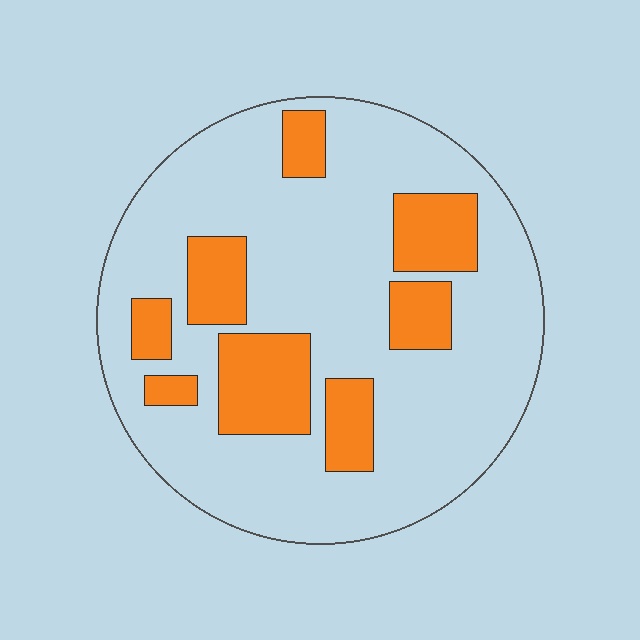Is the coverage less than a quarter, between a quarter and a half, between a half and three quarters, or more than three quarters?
Less than a quarter.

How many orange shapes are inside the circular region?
8.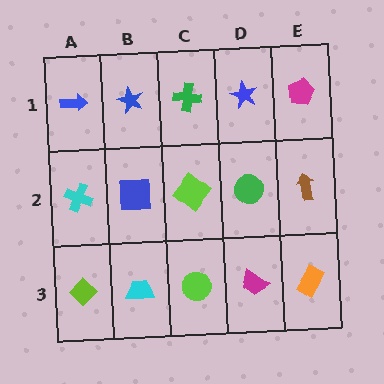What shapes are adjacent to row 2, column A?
A blue arrow (row 1, column A), a lime diamond (row 3, column A), a blue square (row 2, column B).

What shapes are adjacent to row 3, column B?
A blue square (row 2, column B), a lime diamond (row 3, column A), a lime circle (row 3, column C).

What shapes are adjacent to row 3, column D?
A green circle (row 2, column D), a lime circle (row 3, column C), an orange rectangle (row 3, column E).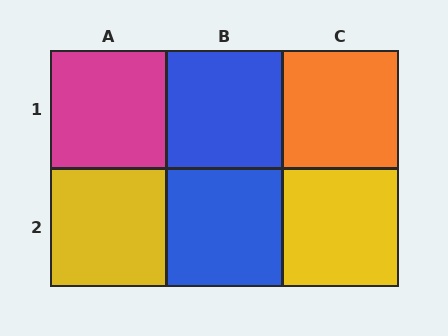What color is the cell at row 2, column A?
Yellow.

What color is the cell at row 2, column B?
Blue.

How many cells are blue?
2 cells are blue.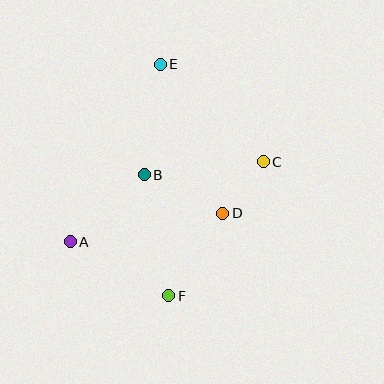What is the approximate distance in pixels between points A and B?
The distance between A and B is approximately 100 pixels.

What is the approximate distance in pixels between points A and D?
The distance between A and D is approximately 155 pixels.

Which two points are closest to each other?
Points C and D are closest to each other.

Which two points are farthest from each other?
Points E and F are farthest from each other.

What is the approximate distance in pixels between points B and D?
The distance between B and D is approximately 87 pixels.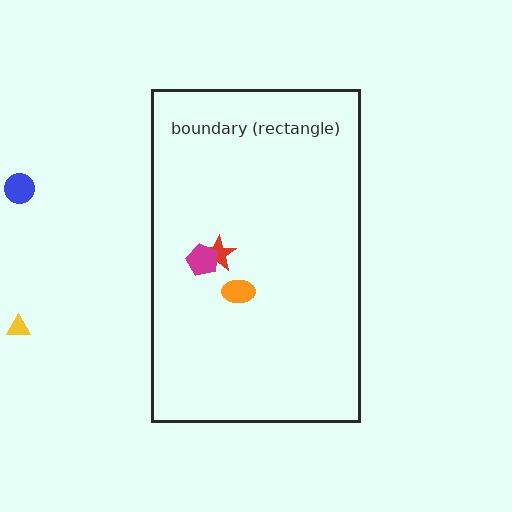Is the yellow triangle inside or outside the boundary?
Outside.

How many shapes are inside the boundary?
3 inside, 2 outside.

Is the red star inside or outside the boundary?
Inside.